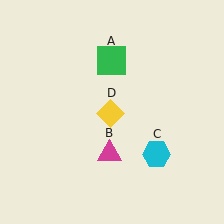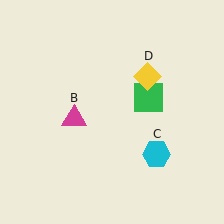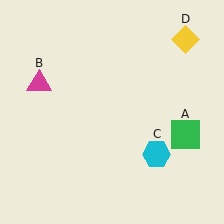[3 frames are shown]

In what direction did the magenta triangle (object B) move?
The magenta triangle (object B) moved up and to the left.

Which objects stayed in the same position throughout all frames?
Cyan hexagon (object C) remained stationary.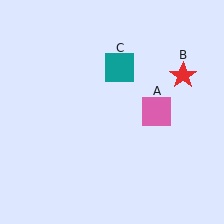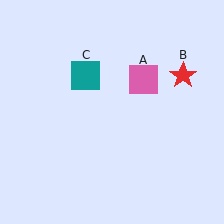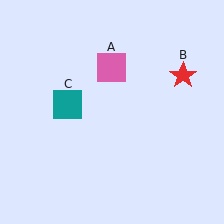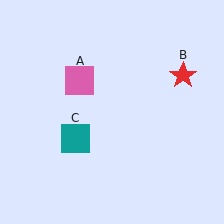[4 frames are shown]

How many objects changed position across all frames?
2 objects changed position: pink square (object A), teal square (object C).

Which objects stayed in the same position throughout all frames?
Red star (object B) remained stationary.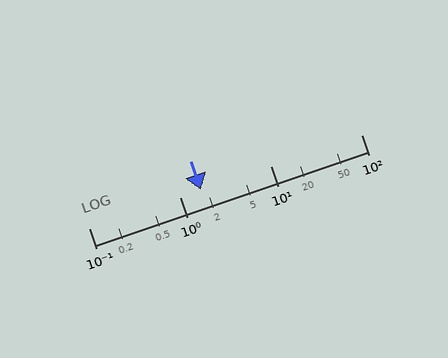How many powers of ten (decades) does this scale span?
The scale spans 3 decades, from 0.1 to 100.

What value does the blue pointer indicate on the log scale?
The pointer indicates approximately 1.7.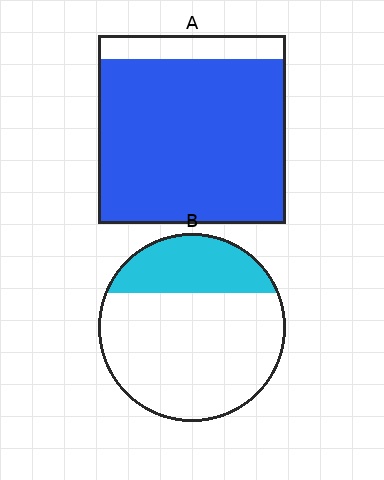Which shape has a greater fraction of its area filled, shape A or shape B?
Shape A.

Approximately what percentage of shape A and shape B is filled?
A is approximately 85% and B is approximately 25%.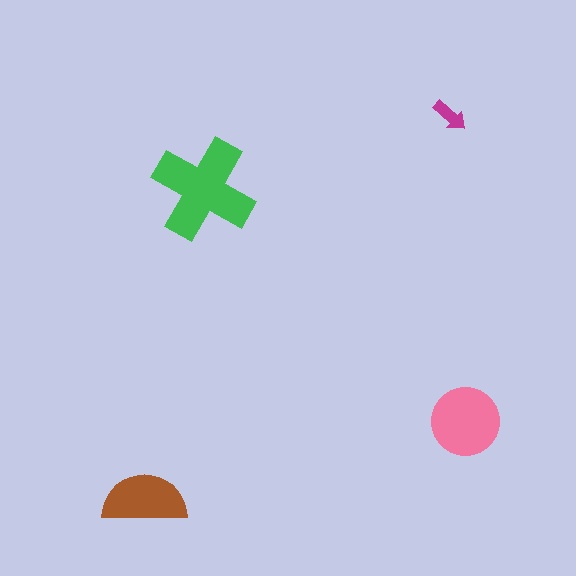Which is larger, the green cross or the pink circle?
The green cross.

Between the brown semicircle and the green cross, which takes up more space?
The green cross.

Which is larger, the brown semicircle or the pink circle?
The pink circle.